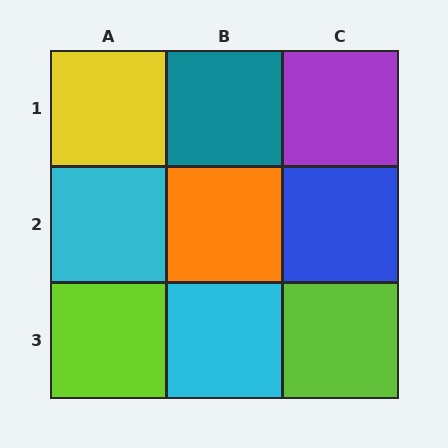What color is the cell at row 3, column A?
Lime.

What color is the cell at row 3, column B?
Cyan.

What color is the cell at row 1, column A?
Yellow.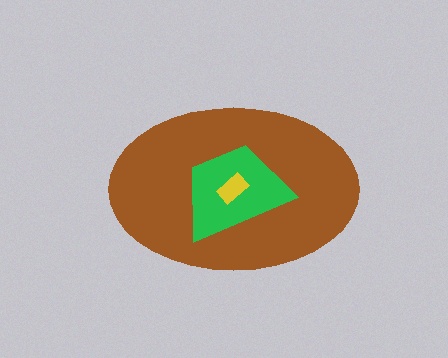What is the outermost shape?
The brown ellipse.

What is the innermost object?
The yellow rectangle.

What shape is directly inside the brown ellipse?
The green trapezoid.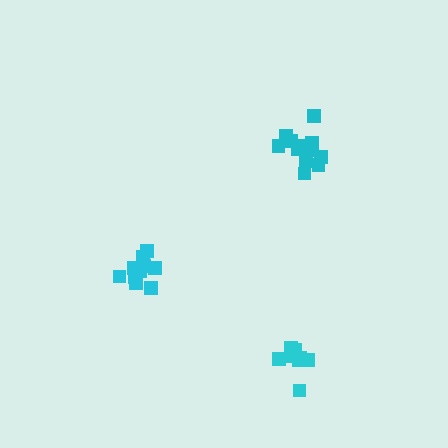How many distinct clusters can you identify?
There are 3 distinct clusters.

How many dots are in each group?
Group 1: 8 dots, Group 2: 10 dots, Group 3: 13 dots (31 total).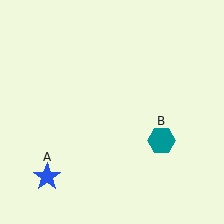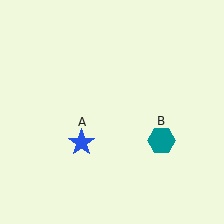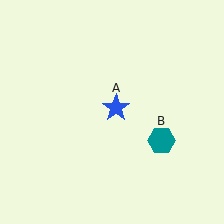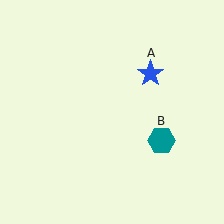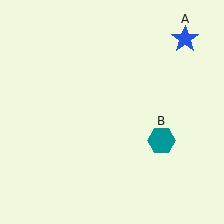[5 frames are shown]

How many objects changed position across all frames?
1 object changed position: blue star (object A).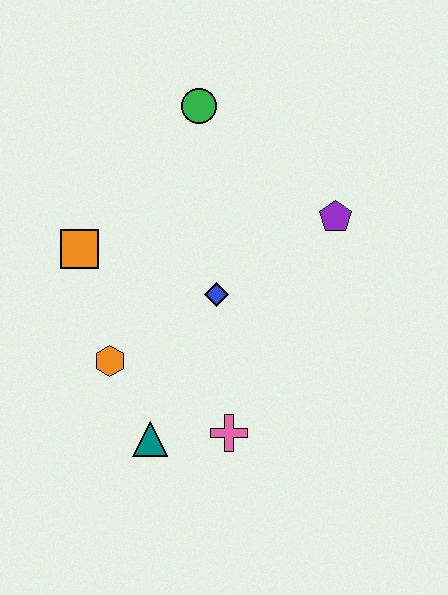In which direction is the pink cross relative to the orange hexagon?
The pink cross is to the right of the orange hexagon.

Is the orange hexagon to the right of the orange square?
Yes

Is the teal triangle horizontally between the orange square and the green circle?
Yes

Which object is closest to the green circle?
The purple pentagon is closest to the green circle.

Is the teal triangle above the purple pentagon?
No